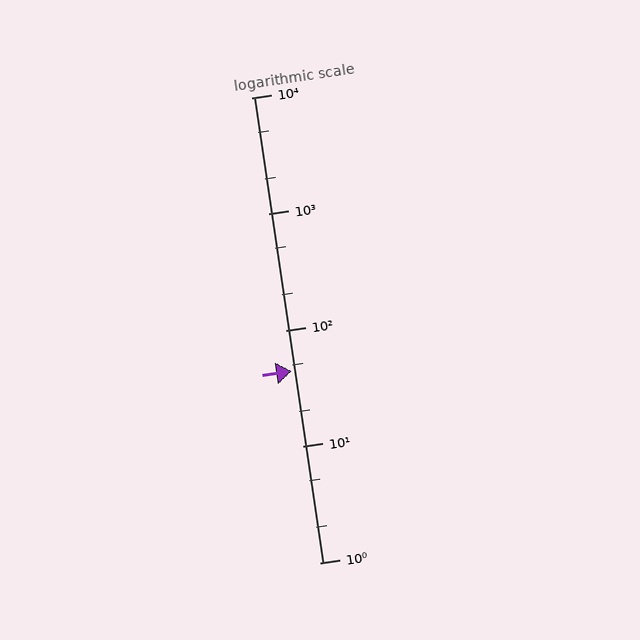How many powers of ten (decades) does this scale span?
The scale spans 4 decades, from 1 to 10000.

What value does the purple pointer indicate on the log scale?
The pointer indicates approximately 44.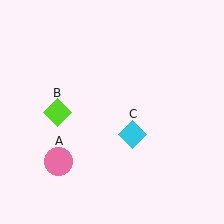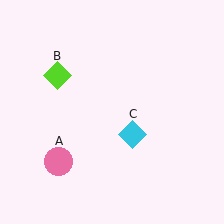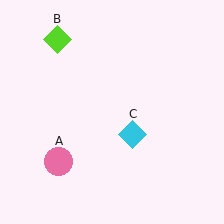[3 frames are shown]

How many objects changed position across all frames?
1 object changed position: lime diamond (object B).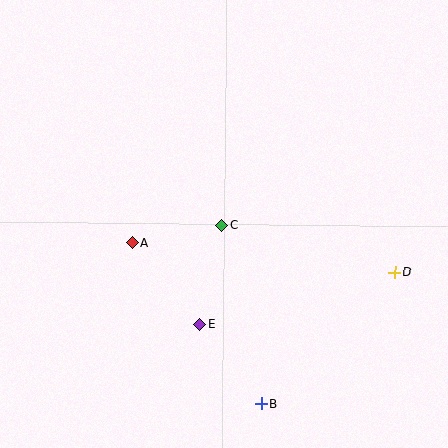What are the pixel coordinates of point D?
Point D is at (395, 272).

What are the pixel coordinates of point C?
Point C is at (222, 225).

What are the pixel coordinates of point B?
Point B is at (261, 404).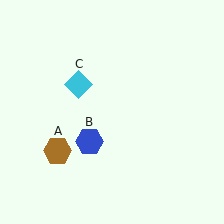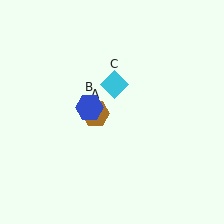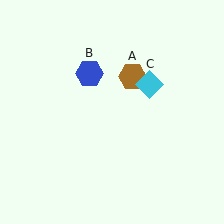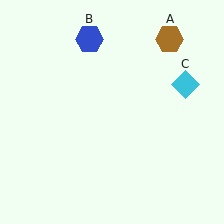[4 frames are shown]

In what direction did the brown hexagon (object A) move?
The brown hexagon (object A) moved up and to the right.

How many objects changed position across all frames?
3 objects changed position: brown hexagon (object A), blue hexagon (object B), cyan diamond (object C).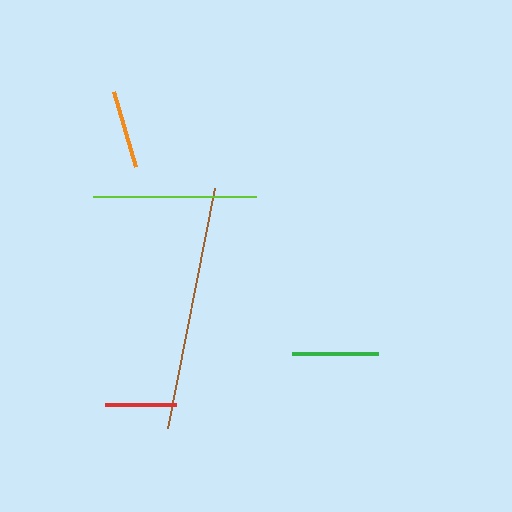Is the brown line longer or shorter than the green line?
The brown line is longer than the green line.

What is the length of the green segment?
The green segment is approximately 86 pixels long.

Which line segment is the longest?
The brown line is the longest at approximately 244 pixels.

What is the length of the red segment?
The red segment is approximately 71 pixels long.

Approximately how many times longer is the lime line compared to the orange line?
The lime line is approximately 2.1 times the length of the orange line.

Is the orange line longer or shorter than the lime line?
The lime line is longer than the orange line.